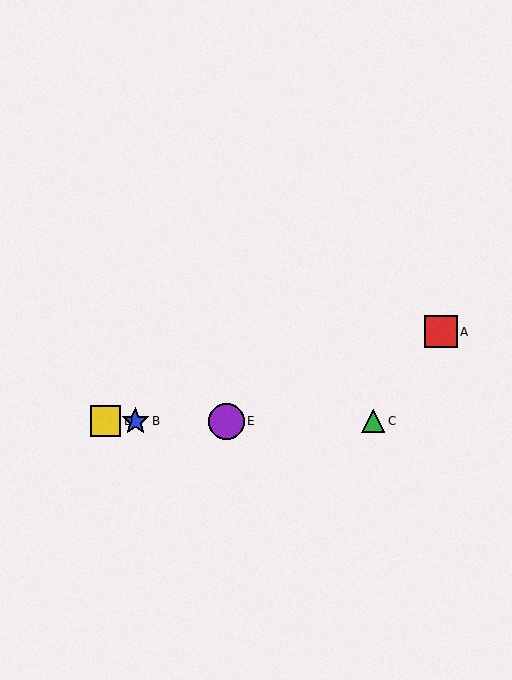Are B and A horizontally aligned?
No, B is at y≈421 and A is at y≈332.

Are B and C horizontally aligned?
Yes, both are at y≈421.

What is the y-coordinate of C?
Object C is at y≈421.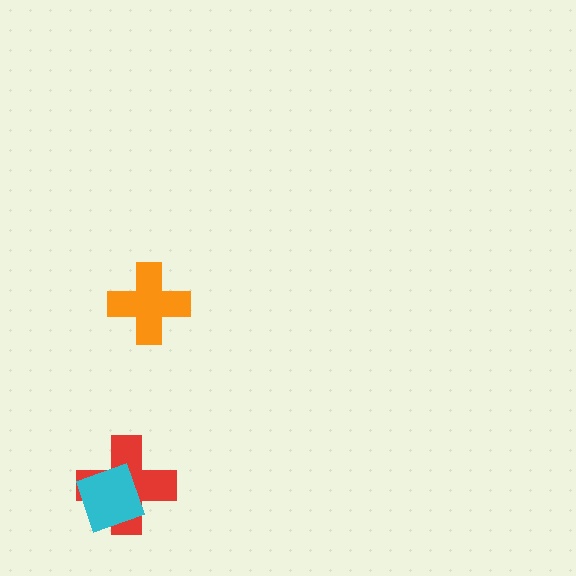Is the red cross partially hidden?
Yes, it is partially covered by another shape.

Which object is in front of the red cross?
The cyan diamond is in front of the red cross.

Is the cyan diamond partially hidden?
No, no other shape covers it.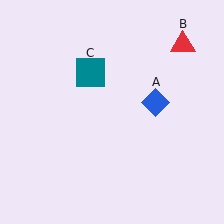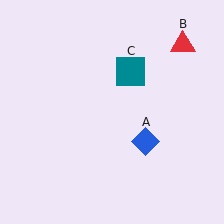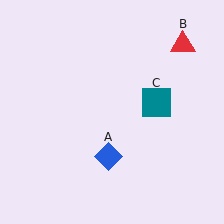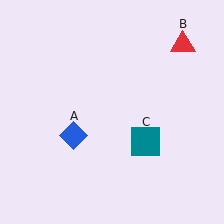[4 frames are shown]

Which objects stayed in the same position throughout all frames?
Red triangle (object B) remained stationary.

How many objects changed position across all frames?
2 objects changed position: blue diamond (object A), teal square (object C).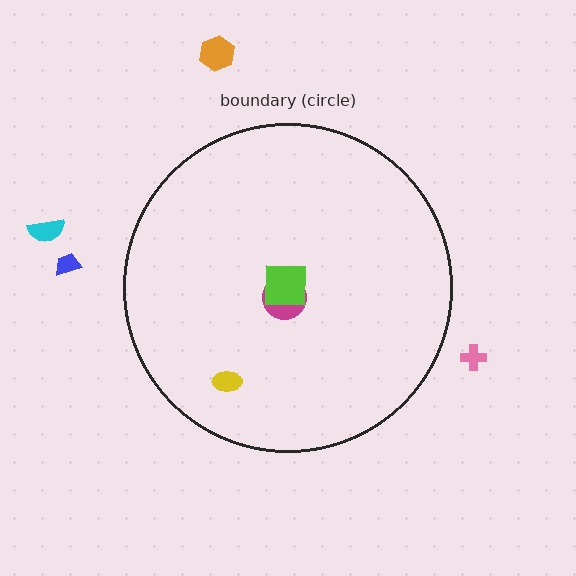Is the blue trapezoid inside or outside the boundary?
Outside.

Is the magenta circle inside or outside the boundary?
Inside.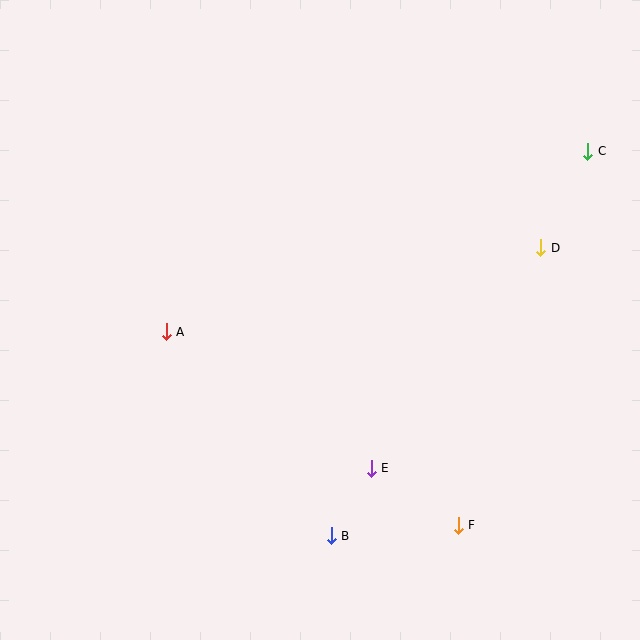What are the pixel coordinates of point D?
Point D is at (541, 248).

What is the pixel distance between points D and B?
The distance between D and B is 356 pixels.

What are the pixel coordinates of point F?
Point F is at (458, 525).